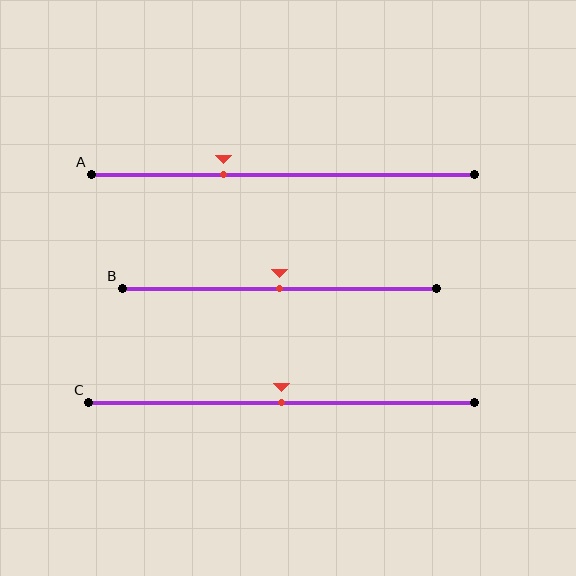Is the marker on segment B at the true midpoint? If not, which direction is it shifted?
Yes, the marker on segment B is at the true midpoint.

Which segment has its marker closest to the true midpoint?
Segment B has its marker closest to the true midpoint.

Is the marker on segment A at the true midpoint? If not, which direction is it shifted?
No, the marker on segment A is shifted to the left by about 16% of the segment length.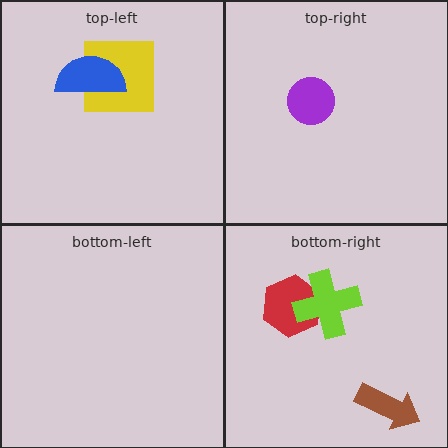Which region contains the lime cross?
The bottom-right region.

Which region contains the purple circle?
The top-right region.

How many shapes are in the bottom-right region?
3.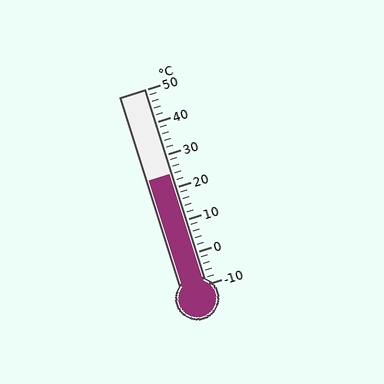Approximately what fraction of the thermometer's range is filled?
The thermometer is filled to approximately 55% of its range.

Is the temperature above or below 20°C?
The temperature is above 20°C.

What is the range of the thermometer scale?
The thermometer scale ranges from -10°C to 50°C.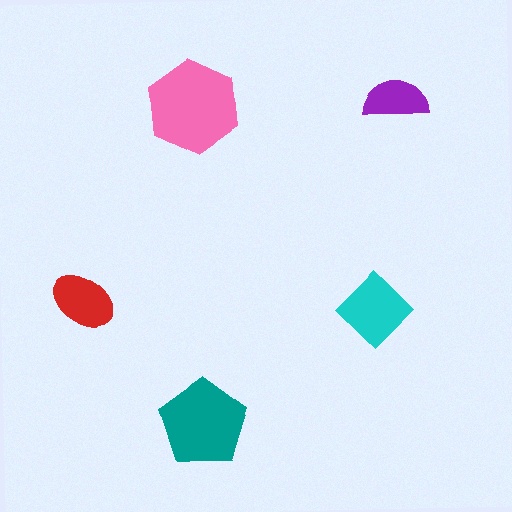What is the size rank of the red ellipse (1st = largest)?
4th.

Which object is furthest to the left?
The red ellipse is leftmost.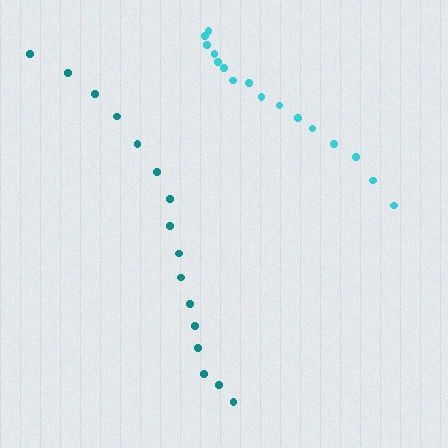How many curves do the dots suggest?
There are 2 distinct paths.